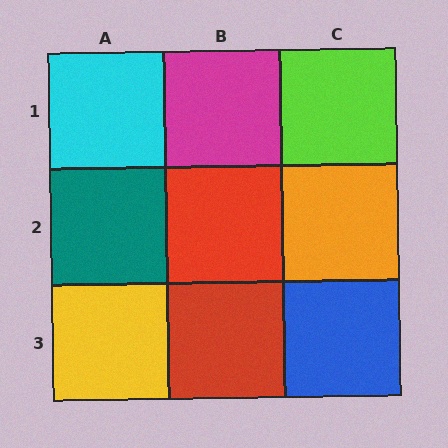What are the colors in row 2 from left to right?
Teal, red, orange.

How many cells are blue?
1 cell is blue.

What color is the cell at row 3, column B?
Red.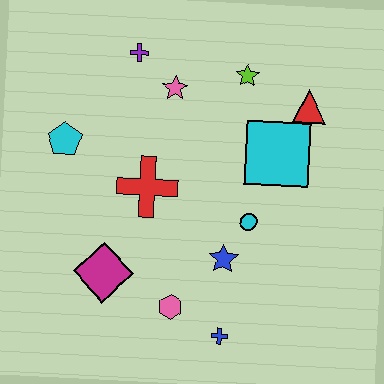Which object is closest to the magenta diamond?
The pink hexagon is closest to the magenta diamond.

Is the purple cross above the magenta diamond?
Yes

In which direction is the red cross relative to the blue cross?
The red cross is above the blue cross.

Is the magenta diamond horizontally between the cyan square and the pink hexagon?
No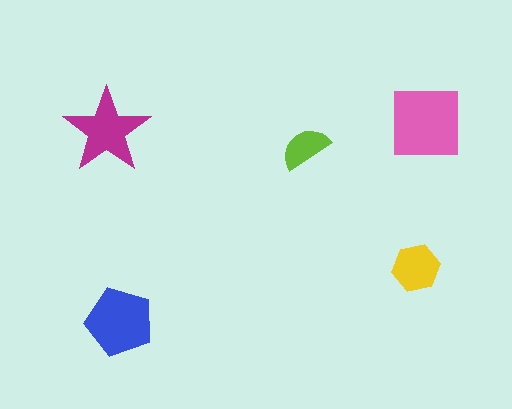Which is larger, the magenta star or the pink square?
The pink square.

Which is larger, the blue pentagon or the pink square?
The pink square.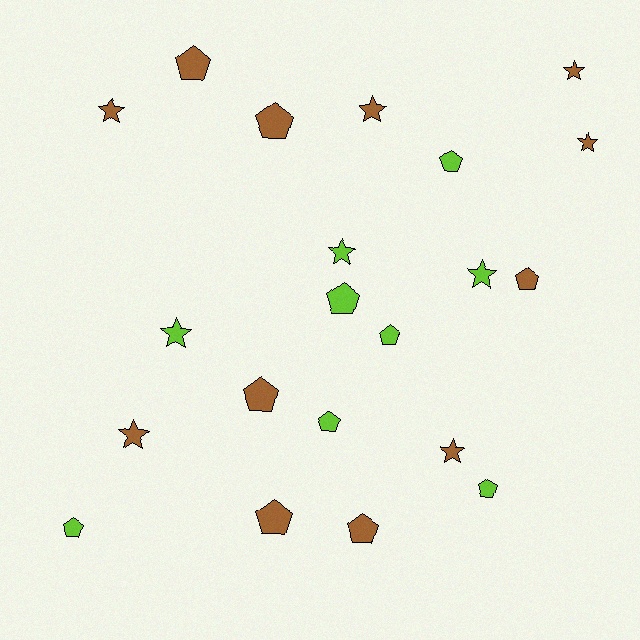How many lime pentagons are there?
There are 6 lime pentagons.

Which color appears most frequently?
Brown, with 12 objects.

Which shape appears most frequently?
Pentagon, with 12 objects.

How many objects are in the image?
There are 21 objects.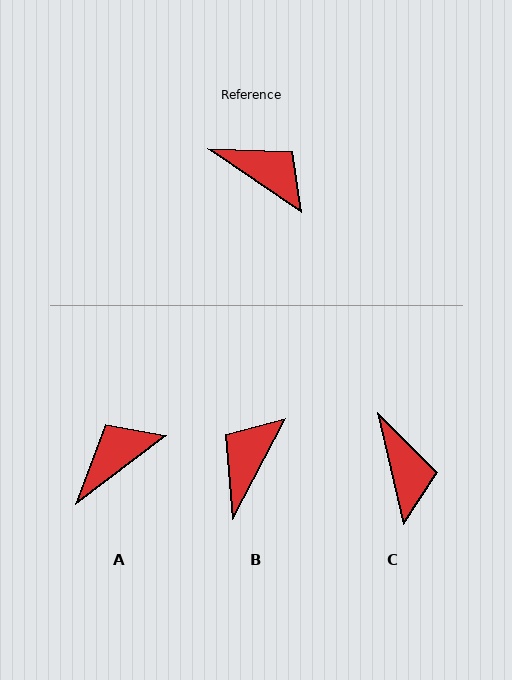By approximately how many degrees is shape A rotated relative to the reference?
Approximately 71 degrees counter-clockwise.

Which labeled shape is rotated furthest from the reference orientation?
B, about 97 degrees away.